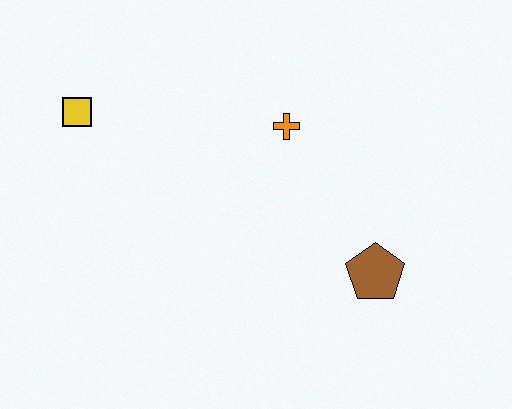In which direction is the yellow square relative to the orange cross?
The yellow square is to the left of the orange cross.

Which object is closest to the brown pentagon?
The orange cross is closest to the brown pentagon.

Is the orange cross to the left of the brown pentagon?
Yes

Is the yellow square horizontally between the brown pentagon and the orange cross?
No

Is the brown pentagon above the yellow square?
No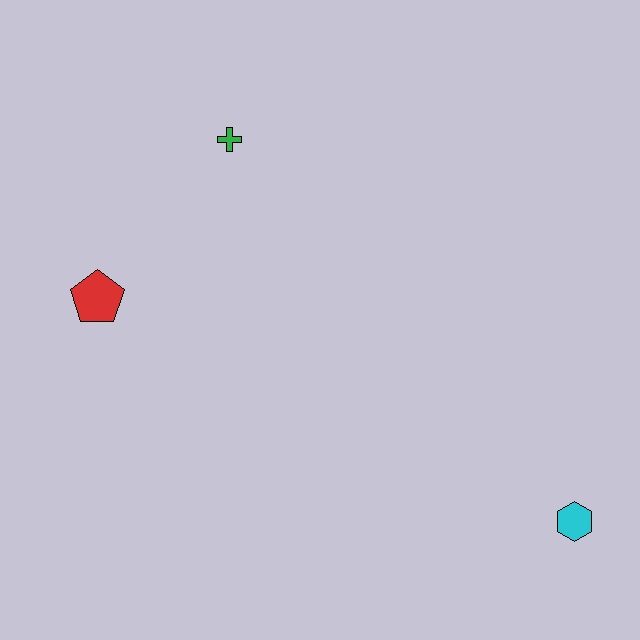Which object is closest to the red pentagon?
The green cross is closest to the red pentagon.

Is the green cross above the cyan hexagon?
Yes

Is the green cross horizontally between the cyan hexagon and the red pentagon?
Yes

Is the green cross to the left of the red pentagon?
No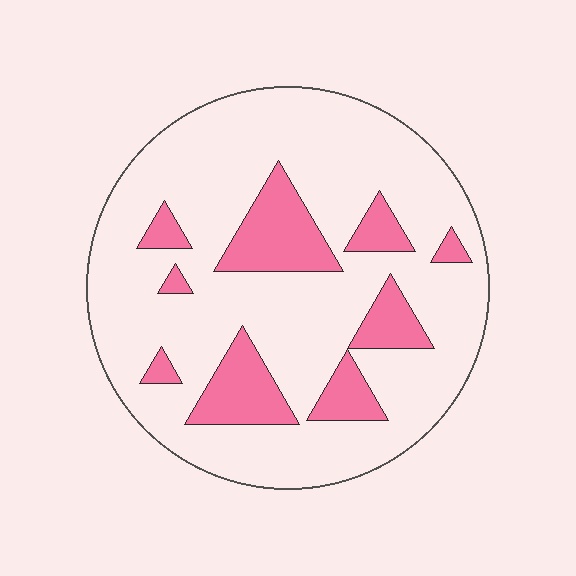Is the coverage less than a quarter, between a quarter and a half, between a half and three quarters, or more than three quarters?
Less than a quarter.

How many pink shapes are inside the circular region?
9.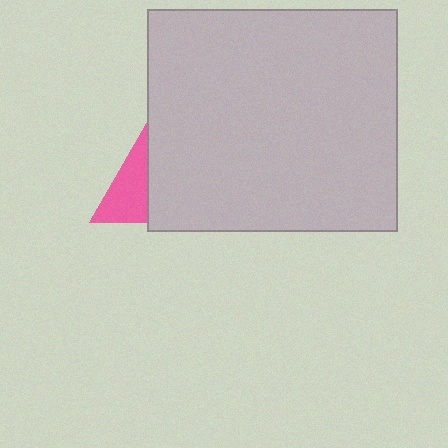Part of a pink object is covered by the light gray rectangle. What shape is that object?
It is a triangle.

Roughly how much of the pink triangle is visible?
A small part of it is visible (roughly 37%).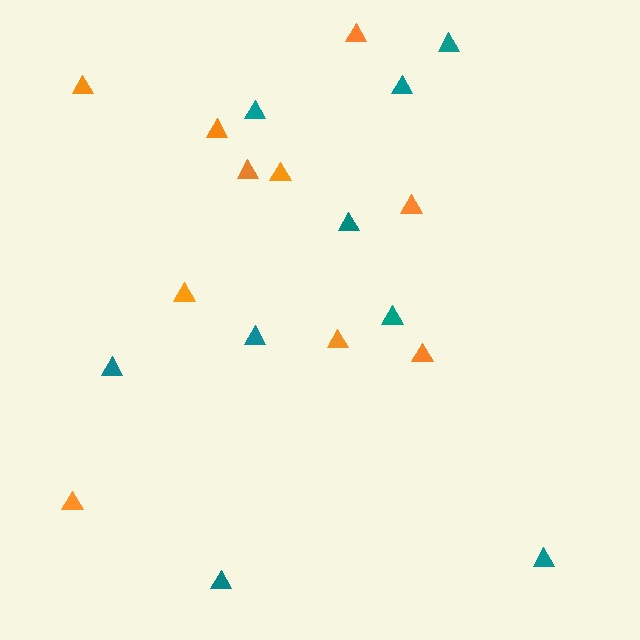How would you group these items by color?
There are 2 groups: one group of teal triangles (9) and one group of orange triangles (10).